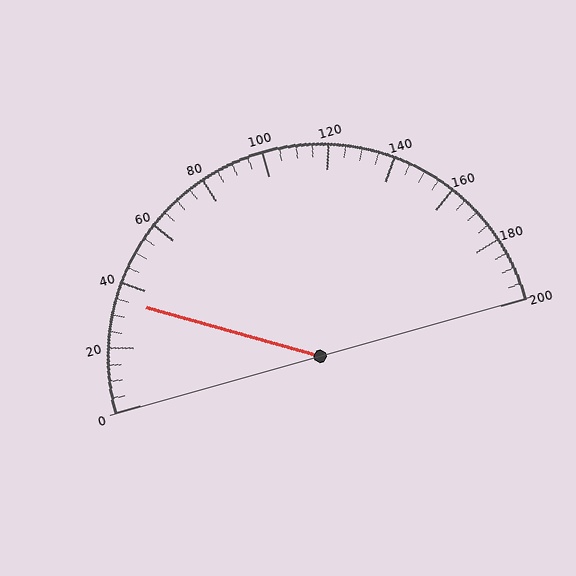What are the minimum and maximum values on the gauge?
The gauge ranges from 0 to 200.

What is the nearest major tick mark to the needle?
The nearest major tick mark is 40.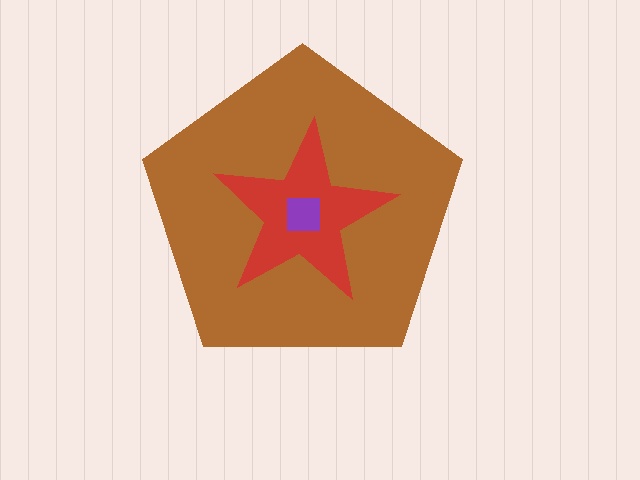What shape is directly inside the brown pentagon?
The red star.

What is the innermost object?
The purple square.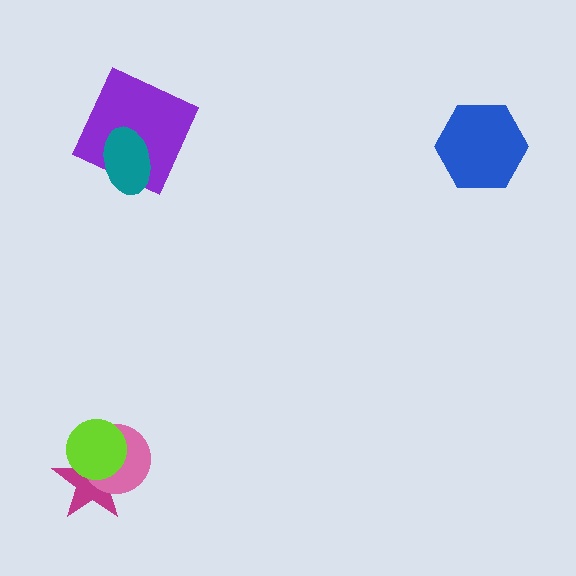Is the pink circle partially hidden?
Yes, it is partially covered by another shape.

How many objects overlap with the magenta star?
2 objects overlap with the magenta star.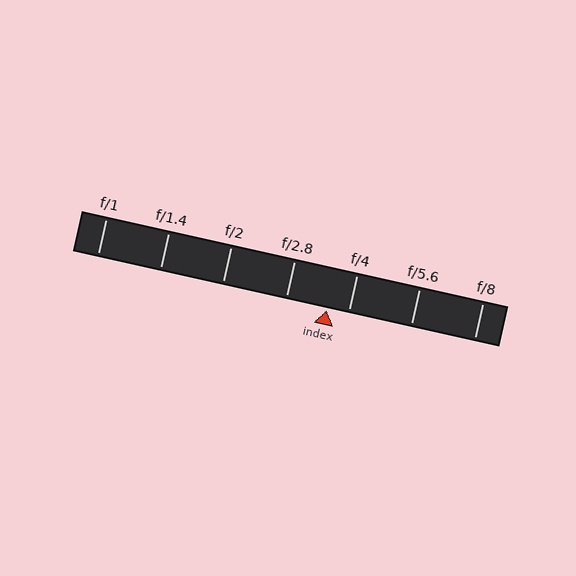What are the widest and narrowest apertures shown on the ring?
The widest aperture shown is f/1 and the narrowest is f/8.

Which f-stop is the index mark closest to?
The index mark is closest to f/4.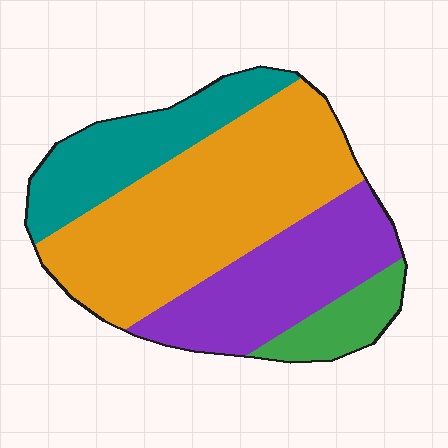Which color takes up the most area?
Orange, at roughly 45%.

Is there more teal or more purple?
Purple.